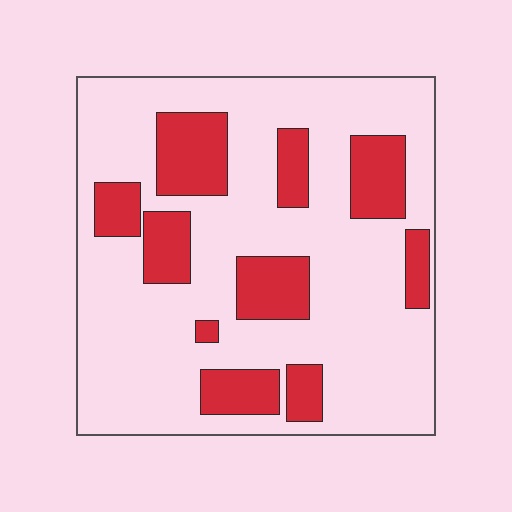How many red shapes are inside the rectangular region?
10.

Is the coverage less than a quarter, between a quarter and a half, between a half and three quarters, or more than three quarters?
Between a quarter and a half.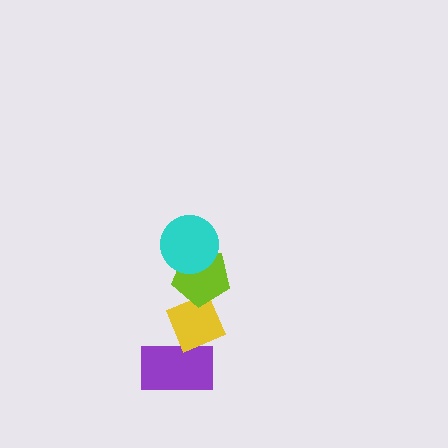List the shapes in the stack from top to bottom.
From top to bottom: the cyan circle, the lime pentagon, the yellow diamond, the purple rectangle.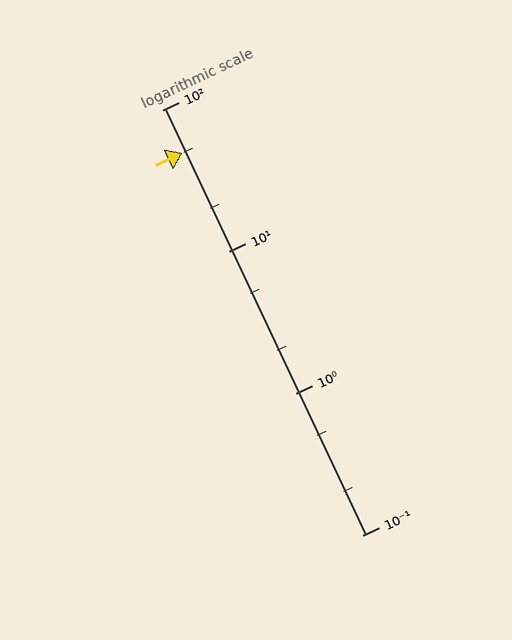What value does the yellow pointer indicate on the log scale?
The pointer indicates approximately 50.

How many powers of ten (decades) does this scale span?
The scale spans 3 decades, from 0.1 to 100.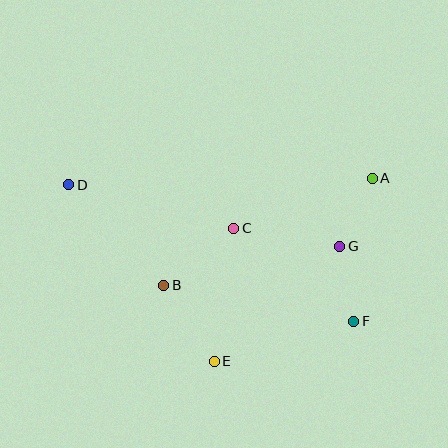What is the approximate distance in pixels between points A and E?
The distance between A and E is approximately 242 pixels.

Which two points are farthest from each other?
Points D and F are farthest from each other.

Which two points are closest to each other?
Points A and G are closest to each other.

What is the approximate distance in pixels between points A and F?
The distance between A and F is approximately 144 pixels.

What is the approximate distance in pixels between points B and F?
The distance between B and F is approximately 193 pixels.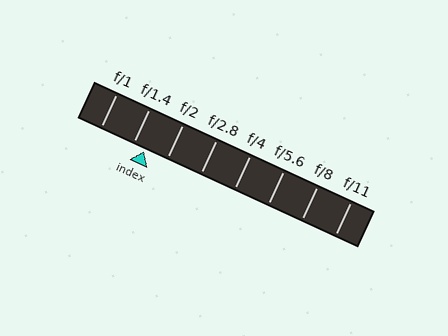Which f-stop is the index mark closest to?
The index mark is closest to f/1.4.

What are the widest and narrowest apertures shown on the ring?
The widest aperture shown is f/1 and the narrowest is f/11.